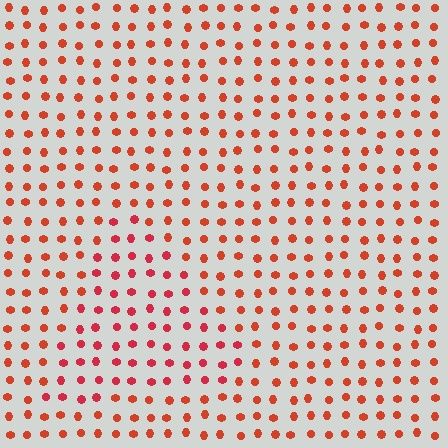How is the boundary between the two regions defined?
The boundary is defined purely by a slight shift in hue (about 19 degrees). Spacing, size, and orientation are identical on both sides.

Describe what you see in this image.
The image is filled with small red elements in a uniform arrangement. A triangle-shaped region is visible where the elements are tinted to a slightly different hue, forming a subtle color boundary.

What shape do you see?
I see a triangle.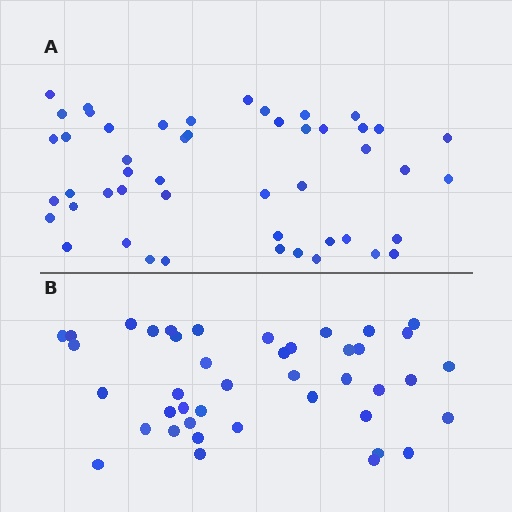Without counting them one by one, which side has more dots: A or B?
Region A (the top region) has more dots.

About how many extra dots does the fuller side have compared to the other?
Region A has roughly 8 or so more dots than region B.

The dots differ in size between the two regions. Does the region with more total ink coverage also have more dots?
No. Region B has more total ink coverage because its dots are larger, but region A actually contains more individual dots. Total area can be misleading — the number of items is what matters here.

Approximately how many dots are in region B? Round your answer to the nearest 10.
About 40 dots. (The exact count is 42, which rounds to 40.)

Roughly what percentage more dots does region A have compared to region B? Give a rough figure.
About 15% more.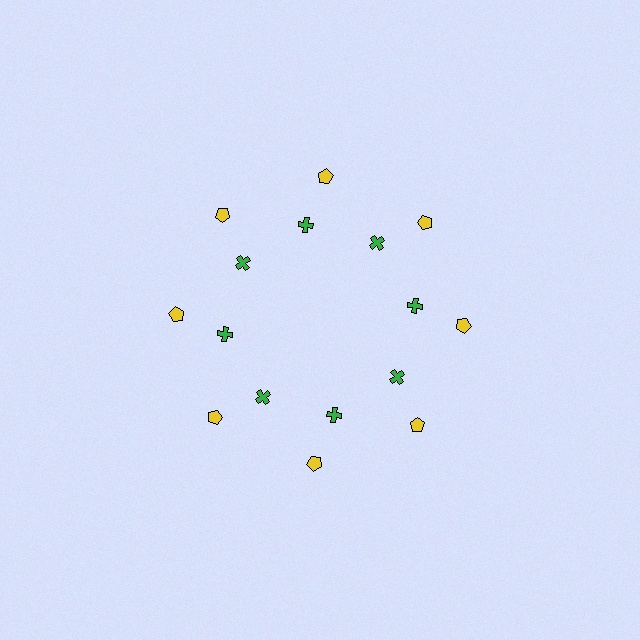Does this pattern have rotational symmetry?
Yes, this pattern has 8-fold rotational symmetry. It looks the same after rotating 45 degrees around the center.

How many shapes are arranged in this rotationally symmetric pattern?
There are 16 shapes, arranged in 8 groups of 2.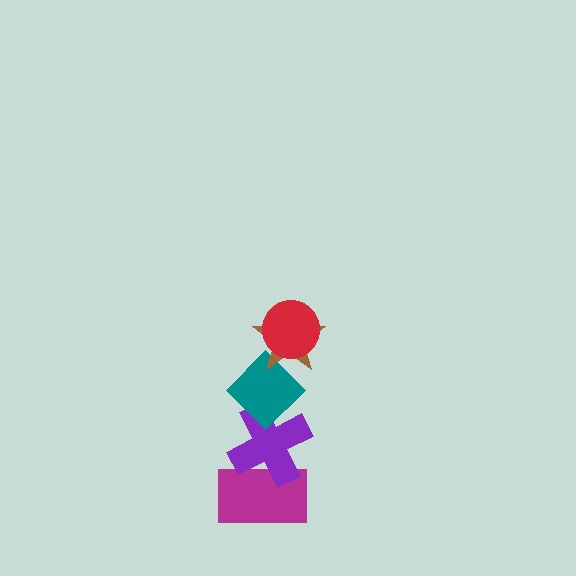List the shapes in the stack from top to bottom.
From top to bottom: the red circle, the brown star, the teal diamond, the purple cross, the magenta rectangle.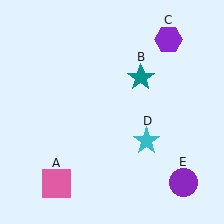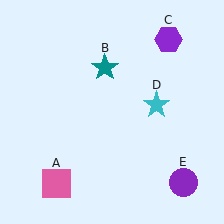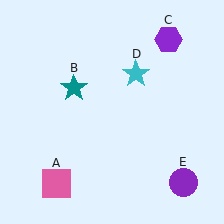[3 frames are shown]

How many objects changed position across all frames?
2 objects changed position: teal star (object B), cyan star (object D).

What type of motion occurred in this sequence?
The teal star (object B), cyan star (object D) rotated counterclockwise around the center of the scene.